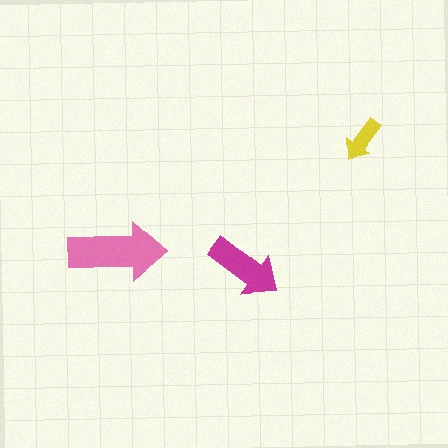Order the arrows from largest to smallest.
the pink one, the magenta one, the yellow one.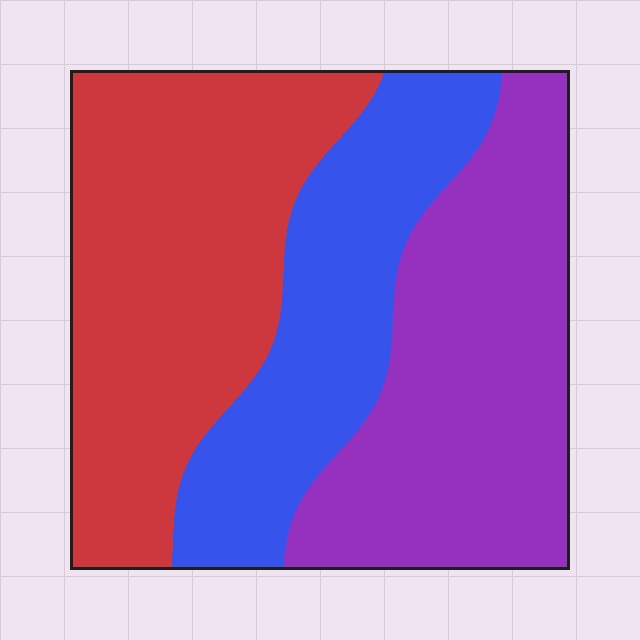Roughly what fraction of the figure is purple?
Purple takes up about three eighths (3/8) of the figure.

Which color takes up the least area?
Blue, at roughly 25%.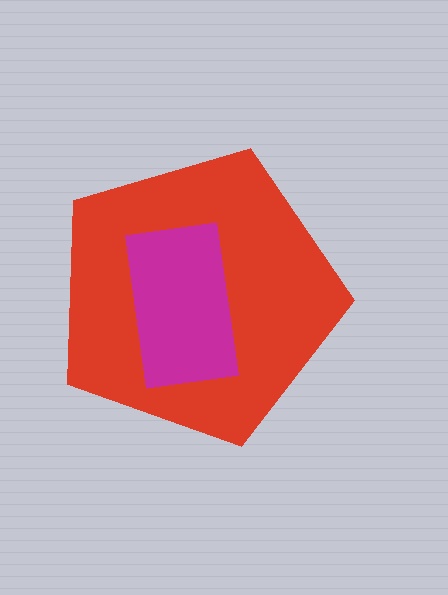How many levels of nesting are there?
2.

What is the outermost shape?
The red pentagon.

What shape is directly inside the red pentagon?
The magenta rectangle.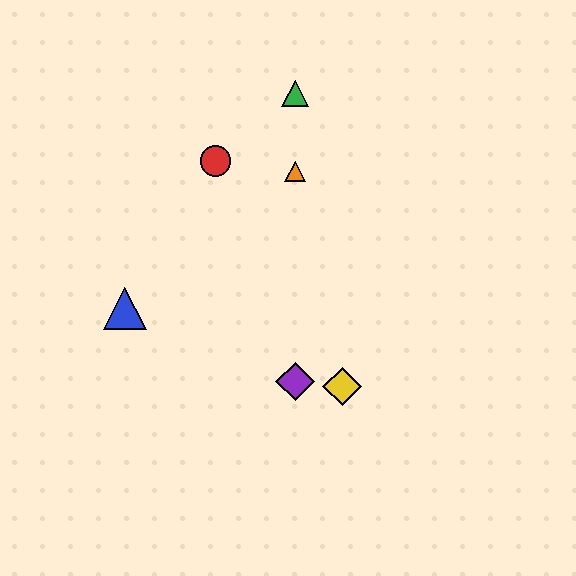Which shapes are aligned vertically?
The green triangle, the purple diamond, the orange triangle are aligned vertically.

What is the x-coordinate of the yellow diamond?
The yellow diamond is at x≈342.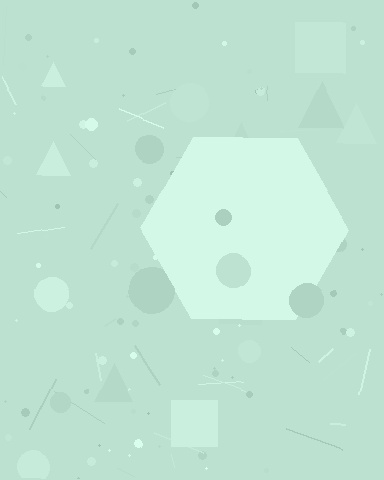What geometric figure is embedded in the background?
A hexagon is embedded in the background.